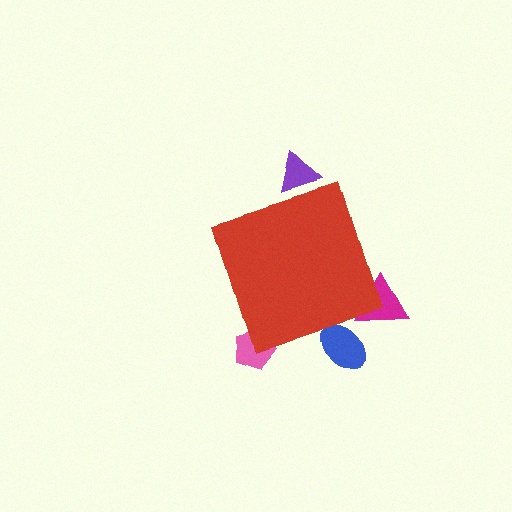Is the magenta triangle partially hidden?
Yes, the magenta triangle is partially hidden behind the red diamond.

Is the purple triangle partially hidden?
Yes, the purple triangle is partially hidden behind the red diamond.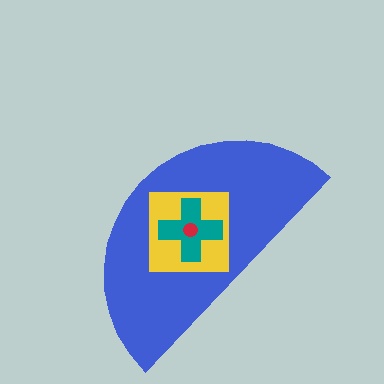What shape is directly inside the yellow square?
The teal cross.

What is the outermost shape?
The blue semicircle.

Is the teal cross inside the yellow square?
Yes.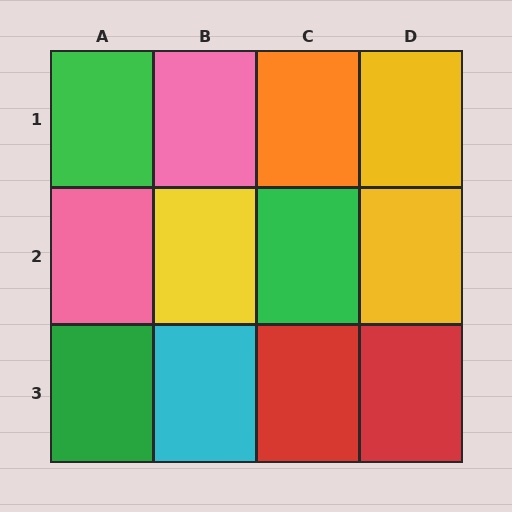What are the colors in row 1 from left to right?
Green, pink, orange, yellow.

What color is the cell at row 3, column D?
Red.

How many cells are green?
3 cells are green.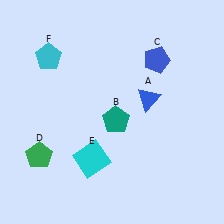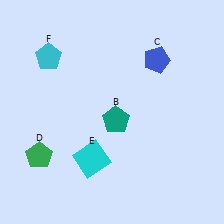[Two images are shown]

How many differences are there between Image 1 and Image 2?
There is 1 difference between the two images.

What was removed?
The blue triangle (A) was removed in Image 2.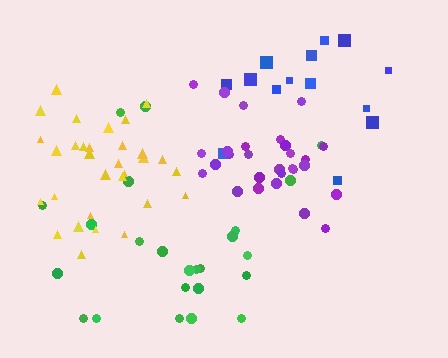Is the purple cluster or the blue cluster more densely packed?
Purple.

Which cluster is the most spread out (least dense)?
Green.